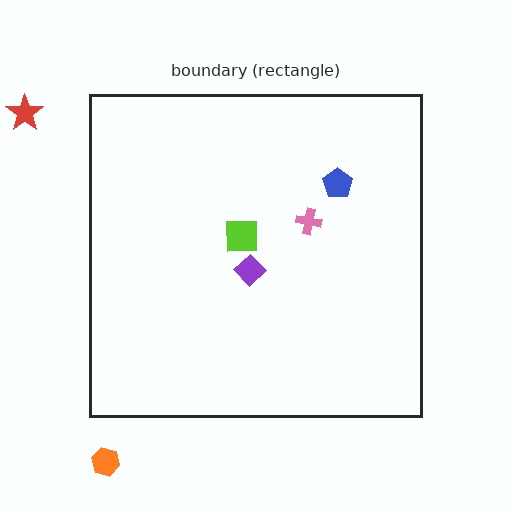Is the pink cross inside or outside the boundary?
Inside.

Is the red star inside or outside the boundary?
Outside.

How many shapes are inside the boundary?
4 inside, 2 outside.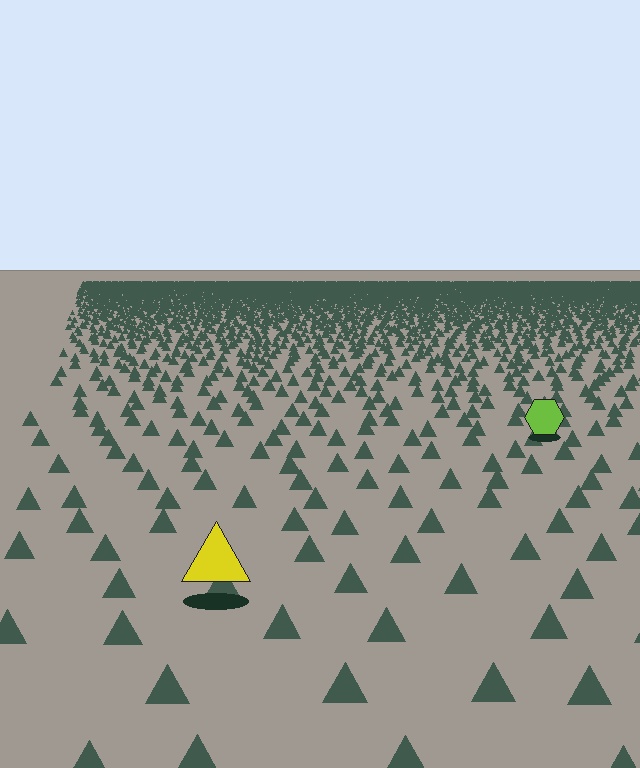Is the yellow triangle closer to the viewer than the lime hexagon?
Yes. The yellow triangle is closer — you can tell from the texture gradient: the ground texture is coarser near it.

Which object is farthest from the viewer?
The lime hexagon is farthest from the viewer. It appears smaller and the ground texture around it is denser.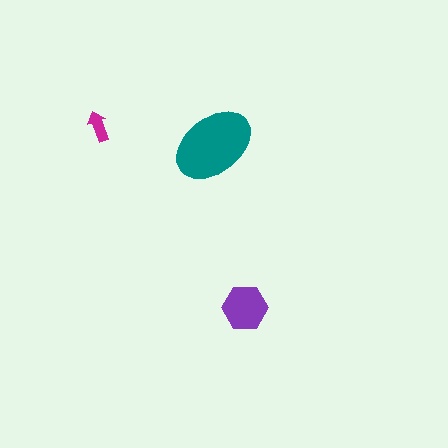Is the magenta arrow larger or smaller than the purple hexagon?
Smaller.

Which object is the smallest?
The magenta arrow.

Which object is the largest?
The teal ellipse.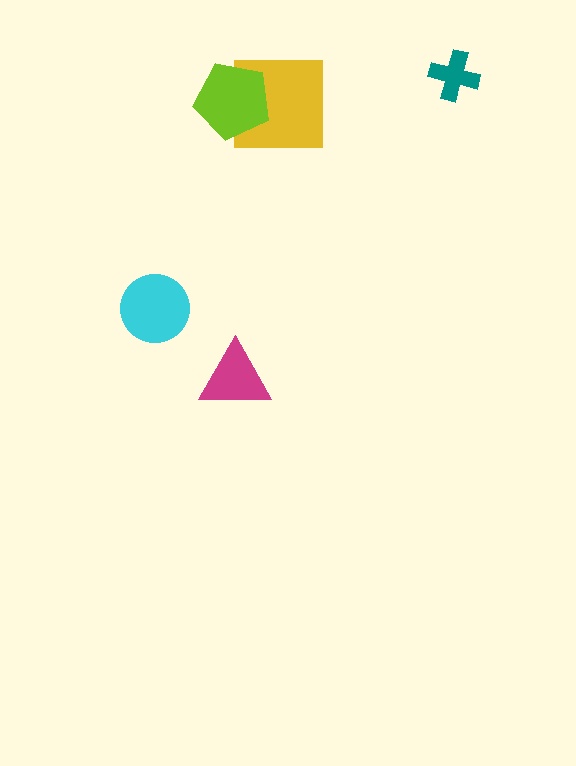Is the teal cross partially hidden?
No, no other shape covers it.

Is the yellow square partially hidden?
Yes, it is partially covered by another shape.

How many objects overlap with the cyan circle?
0 objects overlap with the cyan circle.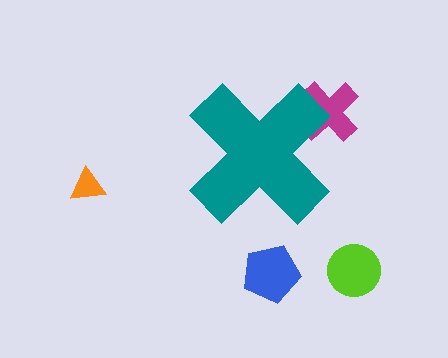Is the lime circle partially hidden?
No, the lime circle is fully visible.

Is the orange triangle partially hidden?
No, the orange triangle is fully visible.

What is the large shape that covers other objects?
A teal cross.